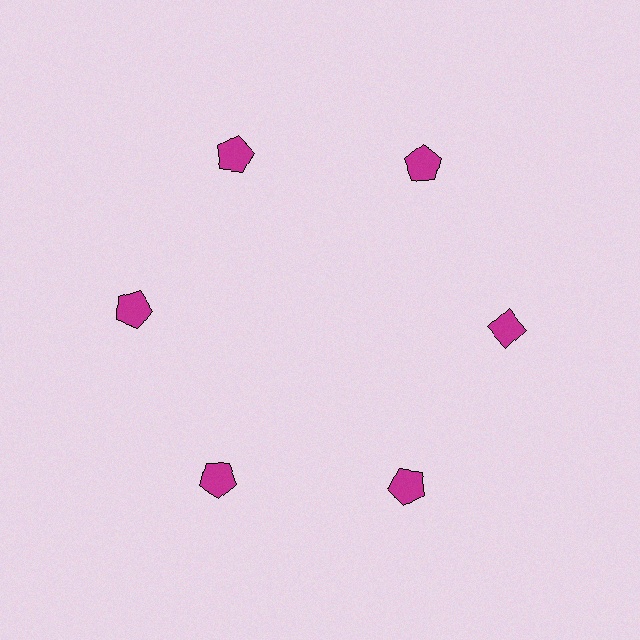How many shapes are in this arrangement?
There are 6 shapes arranged in a ring pattern.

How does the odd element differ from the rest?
It has a different shape: diamond instead of pentagon.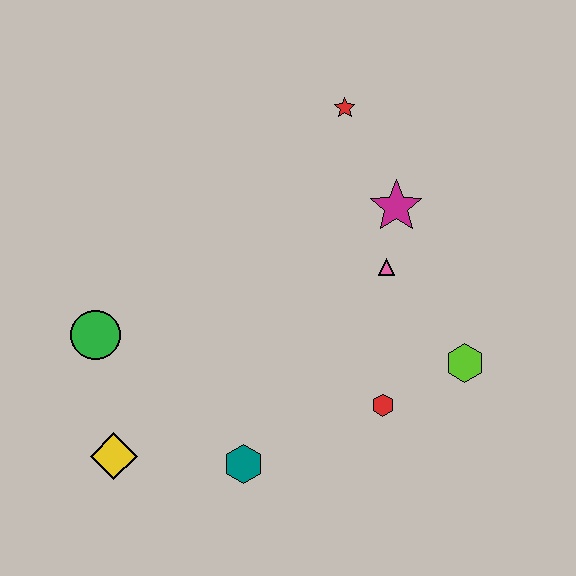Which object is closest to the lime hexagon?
The red hexagon is closest to the lime hexagon.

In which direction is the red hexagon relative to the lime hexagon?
The red hexagon is to the left of the lime hexagon.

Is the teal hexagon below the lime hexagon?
Yes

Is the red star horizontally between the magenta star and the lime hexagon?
No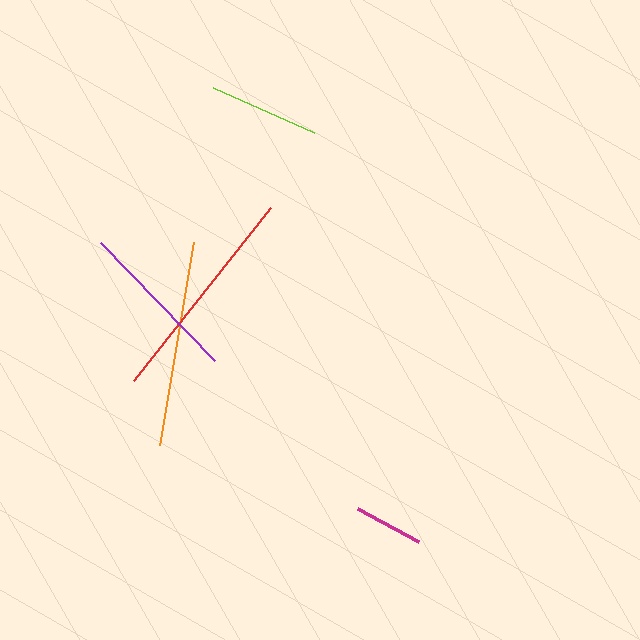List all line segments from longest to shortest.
From longest to shortest: red, orange, purple, lime, magenta.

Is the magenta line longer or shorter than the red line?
The red line is longer than the magenta line.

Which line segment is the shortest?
The magenta line is the shortest at approximately 69 pixels.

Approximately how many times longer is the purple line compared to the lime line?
The purple line is approximately 1.5 times the length of the lime line.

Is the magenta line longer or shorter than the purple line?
The purple line is longer than the magenta line.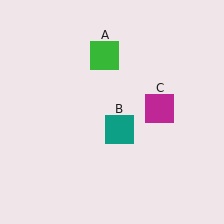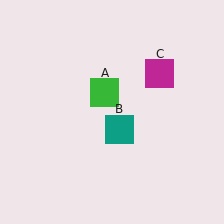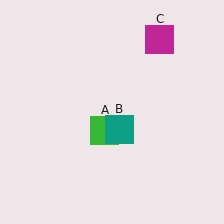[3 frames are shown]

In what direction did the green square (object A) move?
The green square (object A) moved down.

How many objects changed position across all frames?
2 objects changed position: green square (object A), magenta square (object C).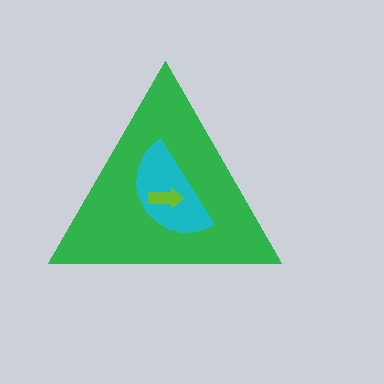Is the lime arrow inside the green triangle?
Yes.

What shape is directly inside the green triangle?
The cyan semicircle.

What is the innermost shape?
The lime arrow.